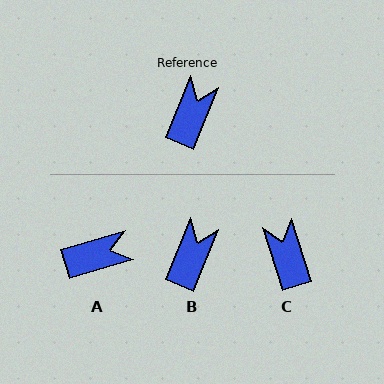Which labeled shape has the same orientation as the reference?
B.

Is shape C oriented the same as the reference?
No, it is off by about 40 degrees.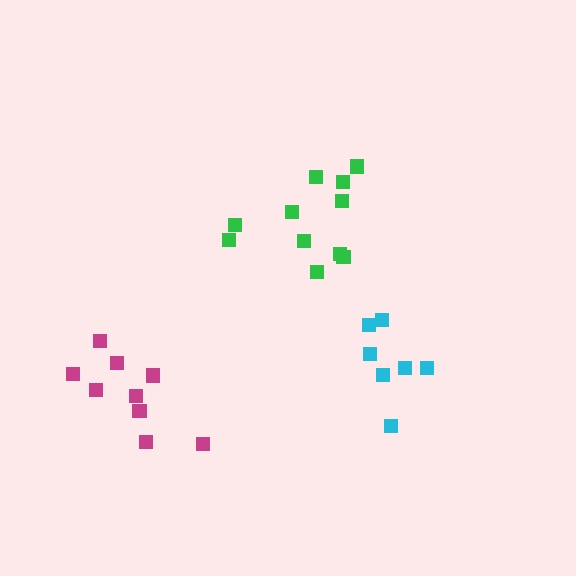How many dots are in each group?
Group 1: 11 dots, Group 2: 7 dots, Group 3: 9 dots (27 total).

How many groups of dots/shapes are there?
There are 3 groups.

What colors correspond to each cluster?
The clusters are colored: green, cyan, magenta.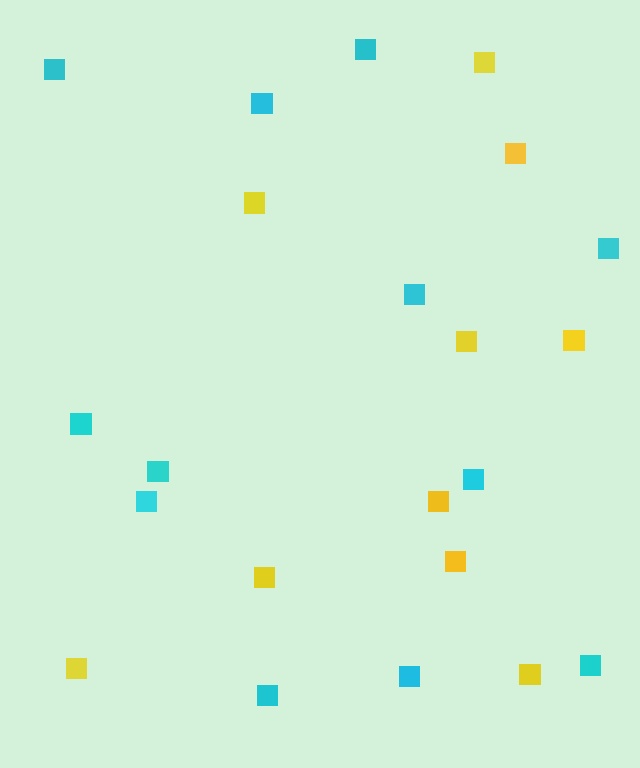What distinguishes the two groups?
There are 2 groups: one group of yellow squares (10) and one group of cyan squares (12).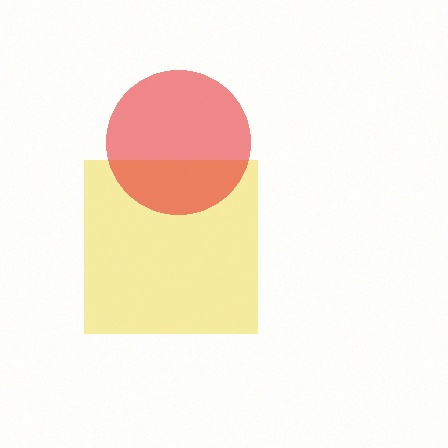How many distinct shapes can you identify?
There are 2 distinct shapes: a yellow square, a red circle.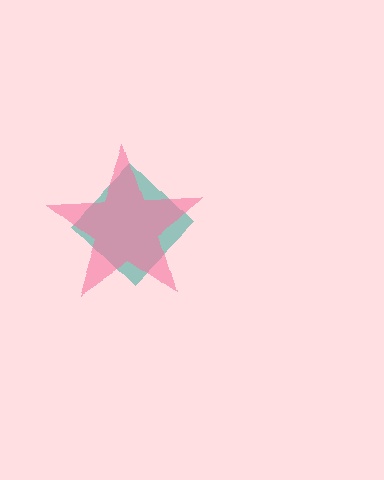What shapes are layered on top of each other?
The layered shapes are: a teal diamond, a pink star.